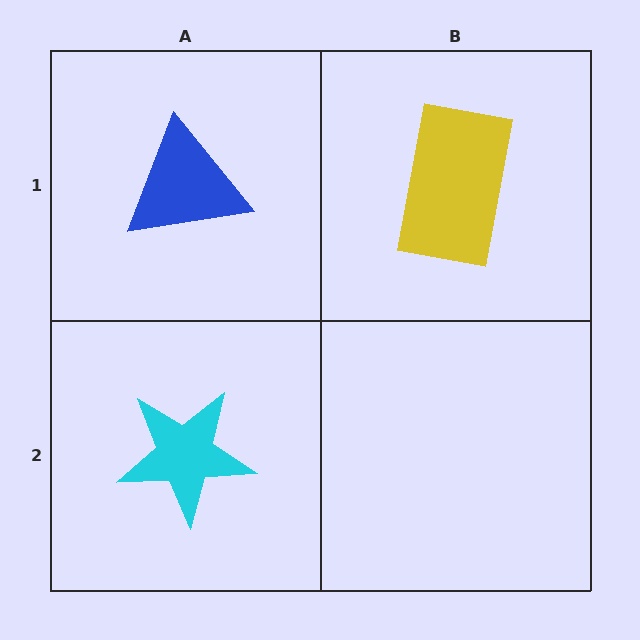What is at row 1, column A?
A blue triangle.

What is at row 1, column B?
A yellow rectangle.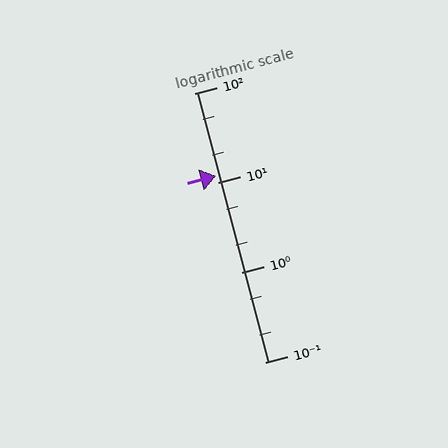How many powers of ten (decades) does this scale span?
The scale spans 3 decades, from 0.1 to 100.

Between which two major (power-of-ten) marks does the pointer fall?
The pointer is between 10 and 100.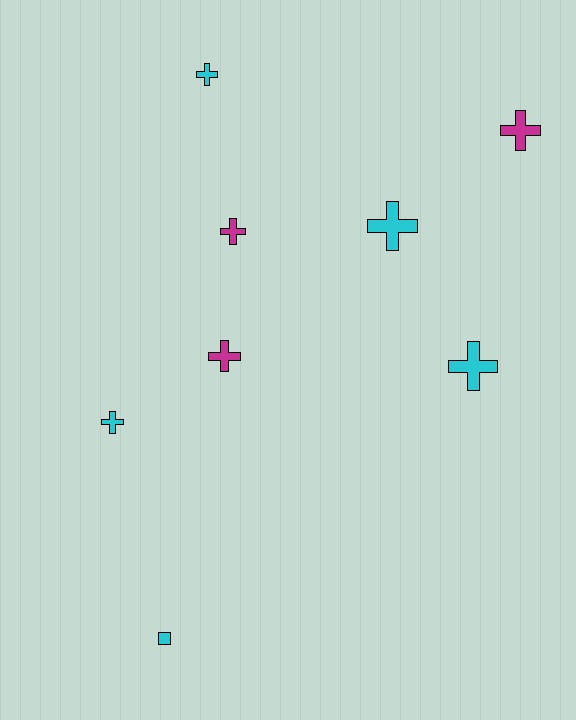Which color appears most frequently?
Cyan, with 5 objects.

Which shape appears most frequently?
Cross, with 7 objects.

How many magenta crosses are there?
There are 3 magenta crosses.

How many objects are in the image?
There are 8 objects.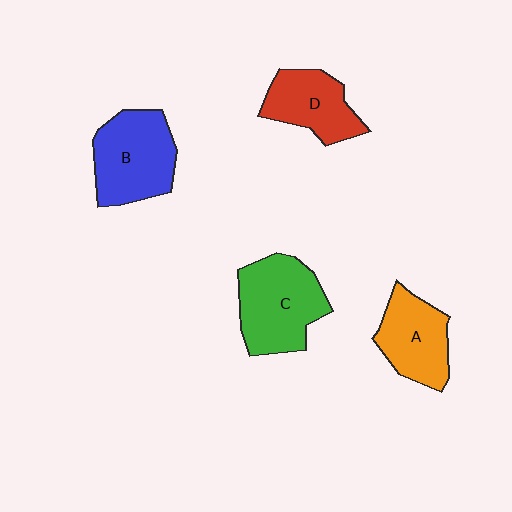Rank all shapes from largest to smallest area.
From largest to smallest: C (green), B (blue), A (orange), D (red).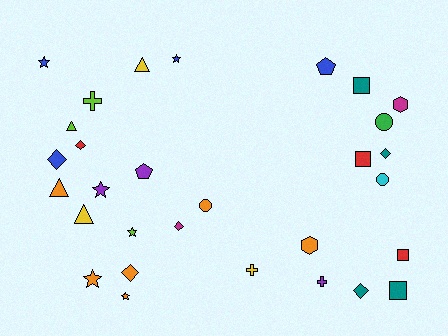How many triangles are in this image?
There are 4 triangles.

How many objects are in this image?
There are 30 objects.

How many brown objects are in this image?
There are no brown objects.